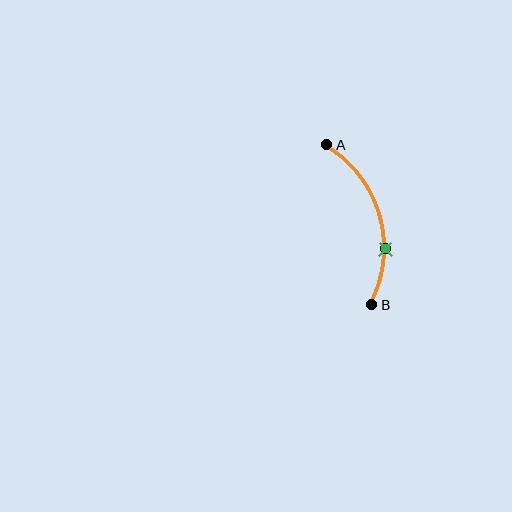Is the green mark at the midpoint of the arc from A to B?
No. The green mark lies on the arc but is closer to endpoint B. The arc midpoint would be at the point on the curve equidistant along the arc from both A and B.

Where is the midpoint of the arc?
The arc midpoint is the point on the curve farthest from the straight line joining A and B. It sits to the right of that line.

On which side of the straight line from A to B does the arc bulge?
The arc bulges to the right of the straight line connecting A and B.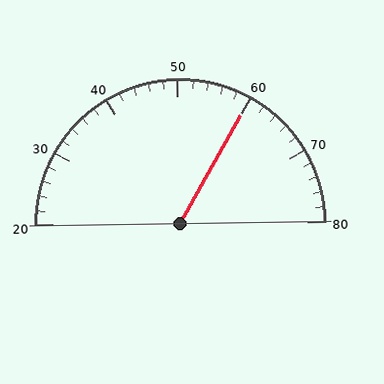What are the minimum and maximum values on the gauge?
The gauge ranges from 20 to 80.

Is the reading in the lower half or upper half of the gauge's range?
The reading is in the upper half of the range (20 to 80).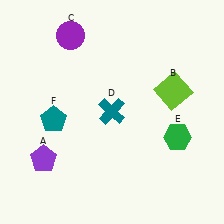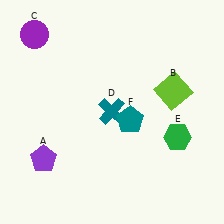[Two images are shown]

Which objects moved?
The objects that moved are: the purple circle (C), the teal pentagon (F).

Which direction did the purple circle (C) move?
The purple circle (C) moved left.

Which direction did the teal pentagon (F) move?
The teal pentagon (F) moved right.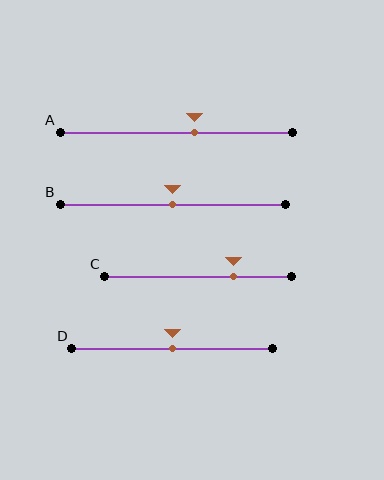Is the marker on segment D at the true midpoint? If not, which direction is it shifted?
Yes, the marker on segment D is at the true midpoint.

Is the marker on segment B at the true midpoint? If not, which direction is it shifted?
Yes, the marker on segment B is at the true midpoint.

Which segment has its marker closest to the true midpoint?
Segment B has its marker closest to the true midpoint.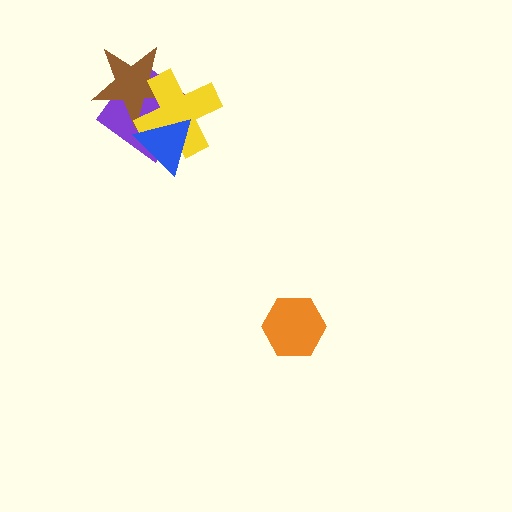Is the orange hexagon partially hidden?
No, no other shape covers it.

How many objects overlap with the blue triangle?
3 objects overlap with the blue triangle.